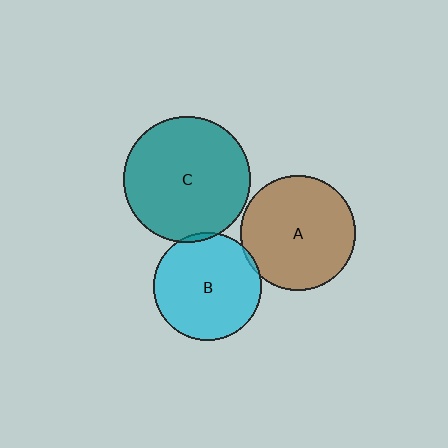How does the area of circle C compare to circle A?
Approximately 1.2 times.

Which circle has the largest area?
Circle C (teal).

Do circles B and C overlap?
Yes.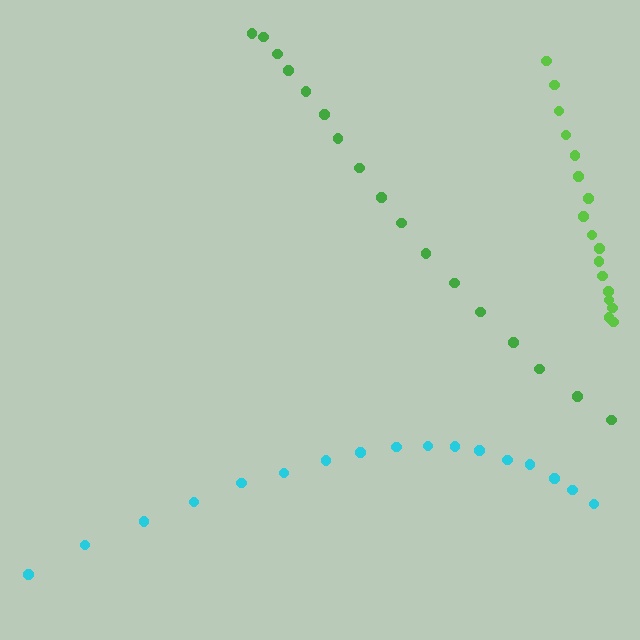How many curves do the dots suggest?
There are 3 distinct paths.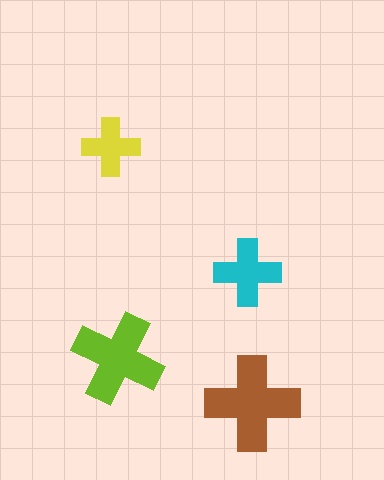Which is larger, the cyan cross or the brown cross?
The brown one.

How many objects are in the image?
There are 4 objects in the image.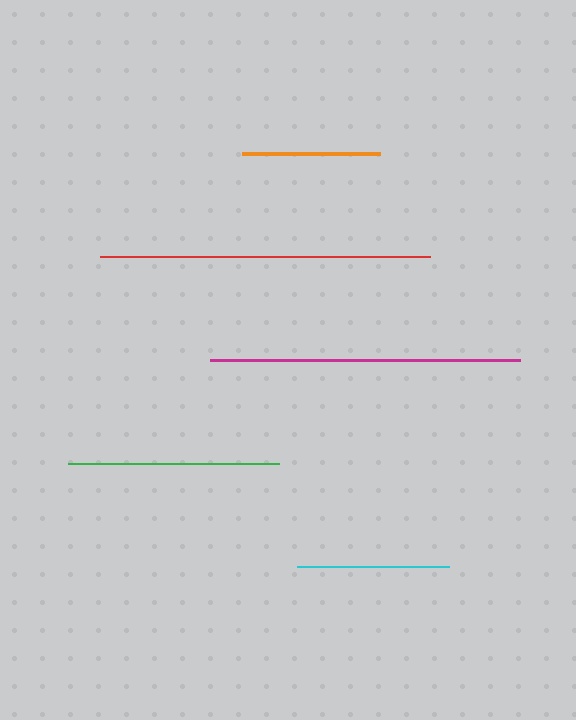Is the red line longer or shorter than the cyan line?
The red line is longer than the cyan line.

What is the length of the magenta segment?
The magenta segment is approximately 310 pixels long.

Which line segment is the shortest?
The orange line is the shortest at approximately 138 pixels.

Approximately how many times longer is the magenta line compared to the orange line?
The magenta line is approximately 2.3 times the length of the orange line.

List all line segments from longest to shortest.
From longest to shortest: red, magenta, green, cyan, orange.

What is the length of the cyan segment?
The cyan segment is approximately 152 pixels long.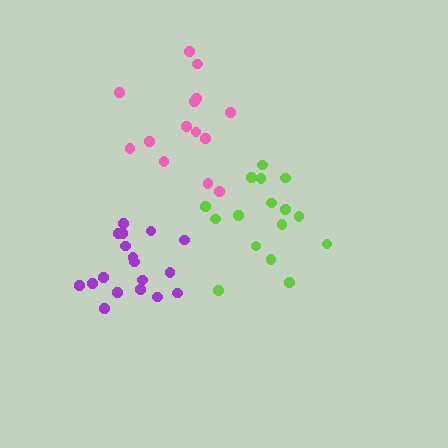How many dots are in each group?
Group 1: 16 dots, Group 2: 14 dots, Group 3: 18 dots (48 total).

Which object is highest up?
The pink cluster is topmost.